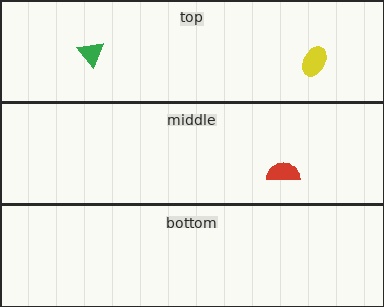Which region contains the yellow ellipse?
The top region.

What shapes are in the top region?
The yellow ellipse, the green triangle.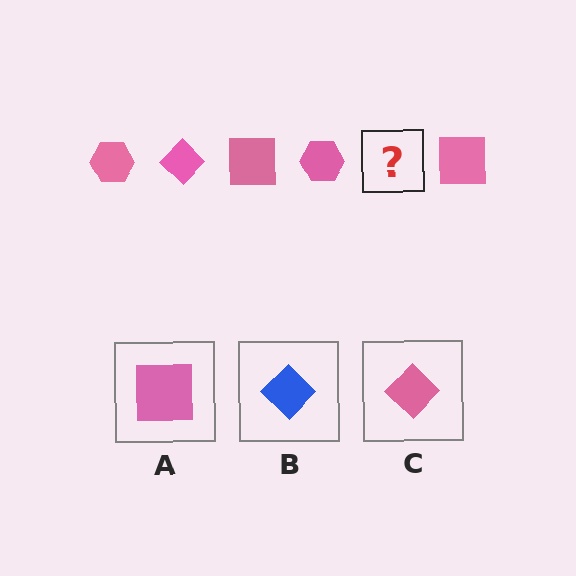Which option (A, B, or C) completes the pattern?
C.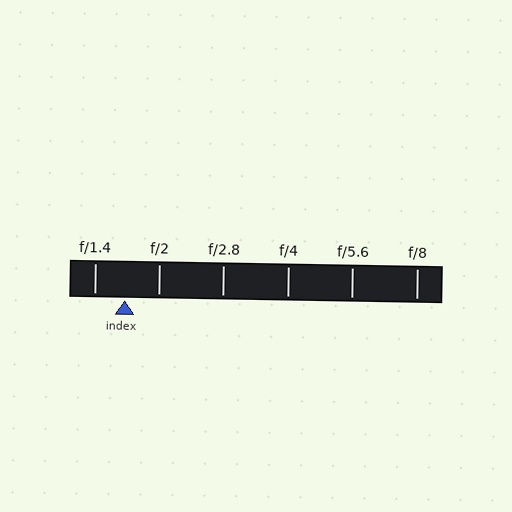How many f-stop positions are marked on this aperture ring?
There are 6 f-stop positions marked.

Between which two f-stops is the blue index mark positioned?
The index mark is between f/1.4 and f/2.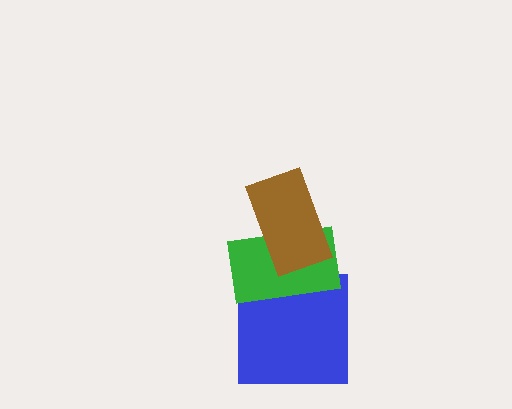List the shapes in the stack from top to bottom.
From top to bottom: the brown rectangle, the green rectangle, the blue square.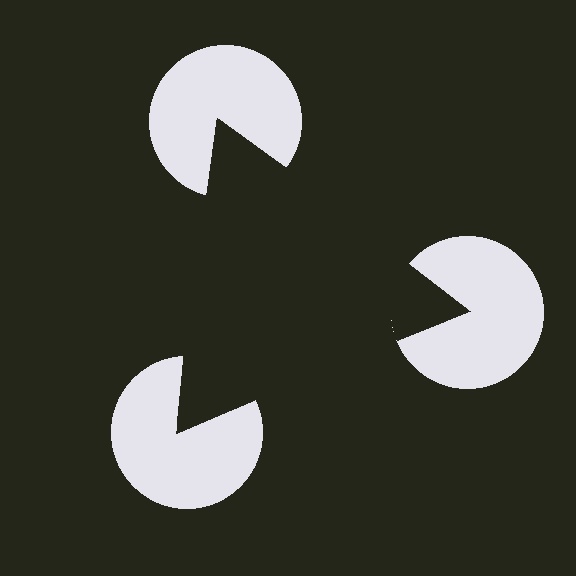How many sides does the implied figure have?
3 sides.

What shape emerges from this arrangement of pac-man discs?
An illusory triangle — its edges are inferred from the aligned wedge cuts in the pac-man discs, not physically drawn.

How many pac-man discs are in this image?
There are 3 — one at each vertex of the illusory triangle.